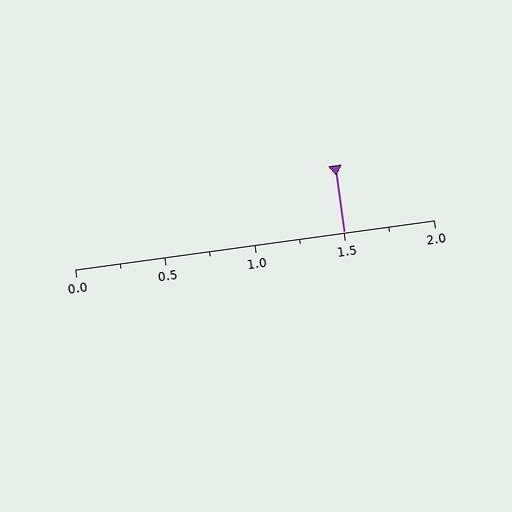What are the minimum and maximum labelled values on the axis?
The axis runs from 0.0 to 2.0.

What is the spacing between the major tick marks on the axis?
The major ticks are spaced 0.5 apart.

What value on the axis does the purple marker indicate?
The marker indicates approximately 1.5.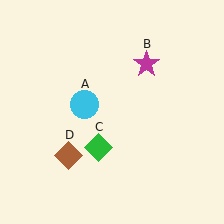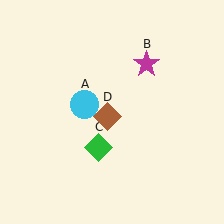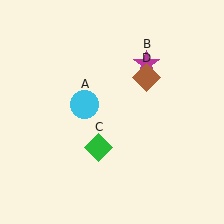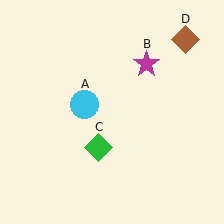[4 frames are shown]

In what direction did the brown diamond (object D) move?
The brown diamond (object D) moved up and to the right.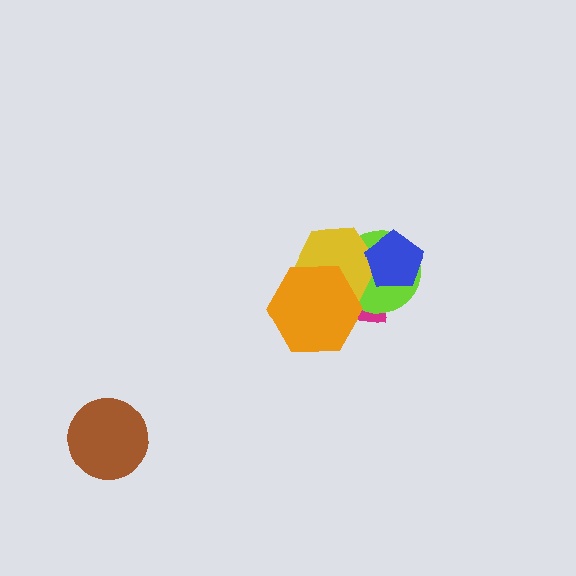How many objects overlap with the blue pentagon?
3 objects overlap with the blue pentagon.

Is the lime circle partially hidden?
Yes, it is partially covered by another shape.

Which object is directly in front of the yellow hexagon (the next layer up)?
The blue pentagon is directly in front of the yellow hexagon.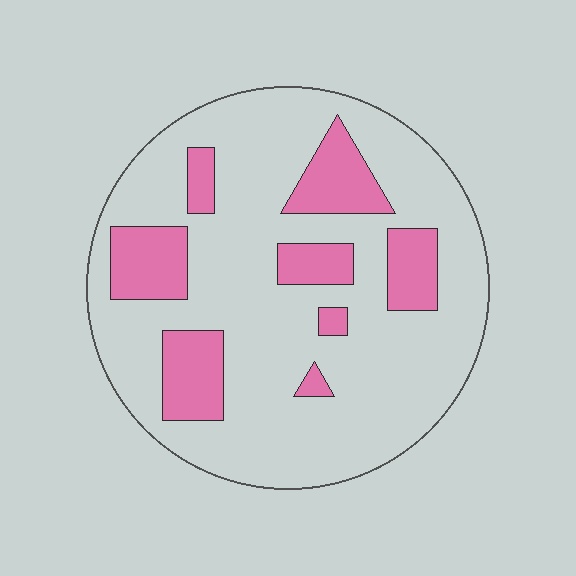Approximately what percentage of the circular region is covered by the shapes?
Approximately 20%.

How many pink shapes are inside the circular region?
8.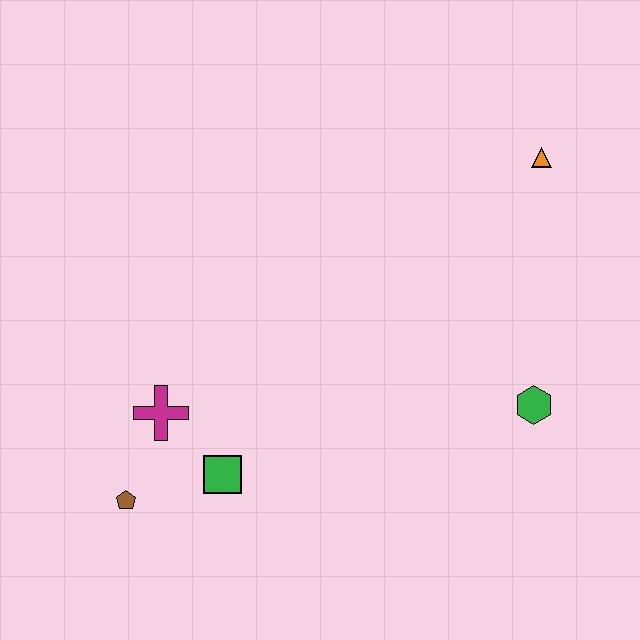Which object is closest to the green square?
The magenta cross is closest to the green square.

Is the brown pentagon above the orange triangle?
No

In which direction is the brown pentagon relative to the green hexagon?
The brown pentagon is to the left of the green hexagon.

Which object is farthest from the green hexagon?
The brown pentagon is farthest from the green hexagon.